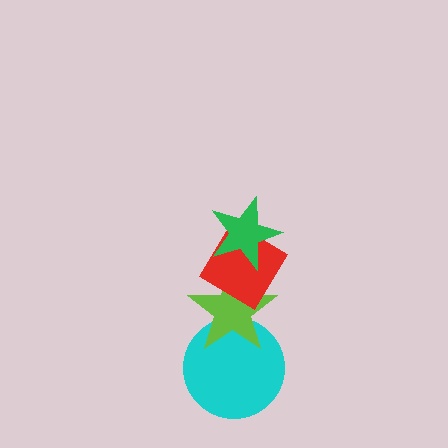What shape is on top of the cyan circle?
The lime star is on top of the cyan circle.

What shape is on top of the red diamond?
The green star is on top of the red diamond.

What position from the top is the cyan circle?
The cyan circle is 4th from the top.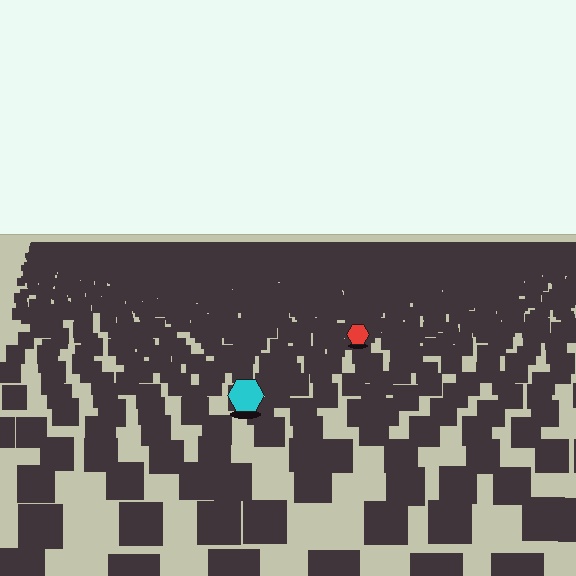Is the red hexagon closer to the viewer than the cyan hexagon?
No. The cyan hexagon is closer — you can tell from the texture gradient: the ground texture is coarser near it.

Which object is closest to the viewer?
The cyan hexagon is closest. The texture marks near it are larger and more spread out.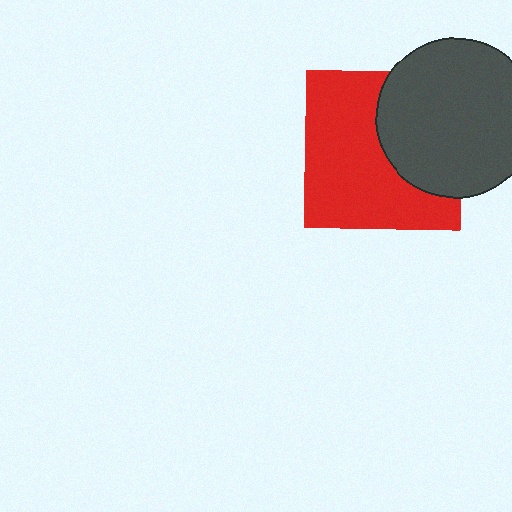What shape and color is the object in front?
The object in front is a dark gray circle.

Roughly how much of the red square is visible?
About half of it is visible (roughly 62%).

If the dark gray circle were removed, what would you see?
You would see the complete red square.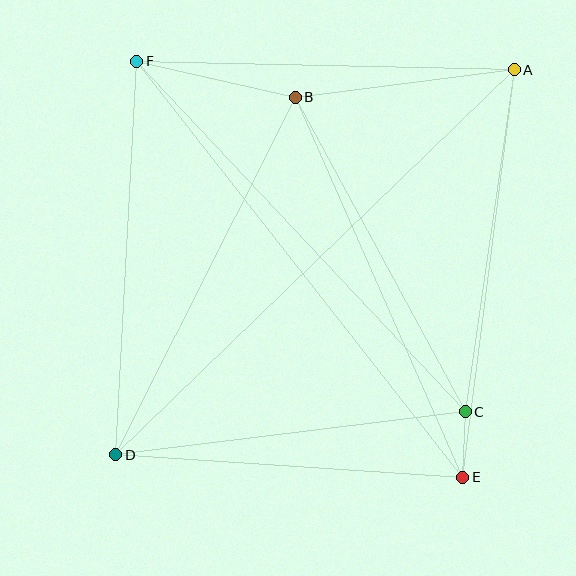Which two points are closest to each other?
Points C and E are closest to each other.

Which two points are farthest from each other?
Points A and D are farthest from each other.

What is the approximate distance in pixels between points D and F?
The distance between D and F is approximately 394 pixels.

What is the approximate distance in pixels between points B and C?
The distance between B and C is approximately 357 pixels.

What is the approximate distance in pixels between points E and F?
The distance between E and F is approximately 529 pixels.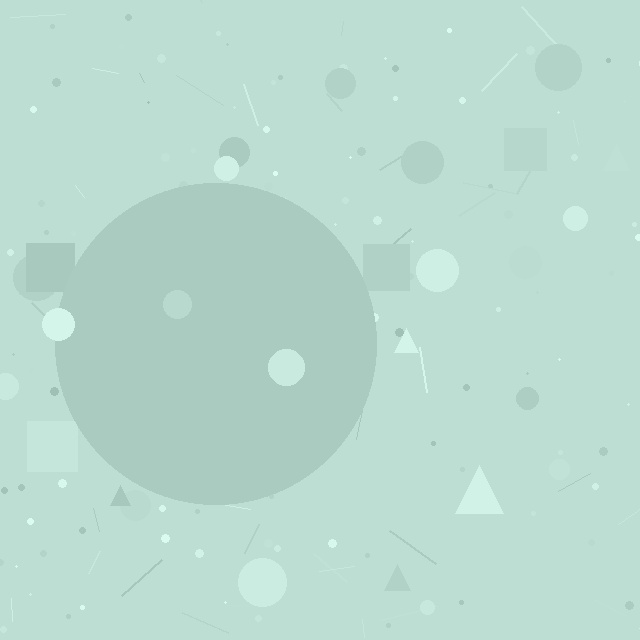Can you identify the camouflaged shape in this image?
The camouflaged shape is a circle.